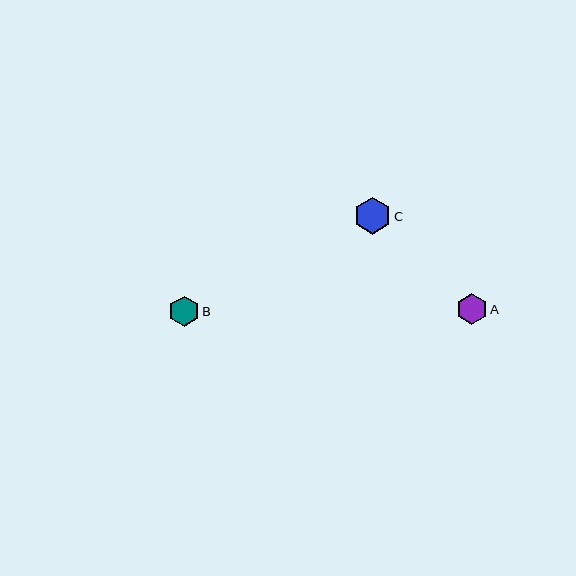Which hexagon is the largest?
Hexagon C is the largest with a size of approximately 36 pixels.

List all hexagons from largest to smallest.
From largest to smallest: C, A, B.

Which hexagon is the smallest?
Hexagon B is the smallest with a size of approximately 30 pixels.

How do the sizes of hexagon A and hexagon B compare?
Hexagon A and hexagon B are approximately the same size.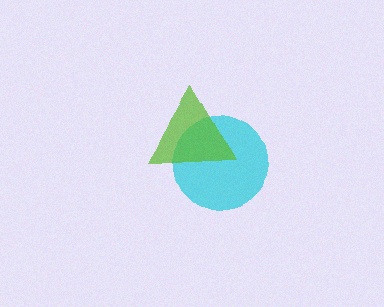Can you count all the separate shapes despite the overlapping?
Yes, there are 2 separate shapes.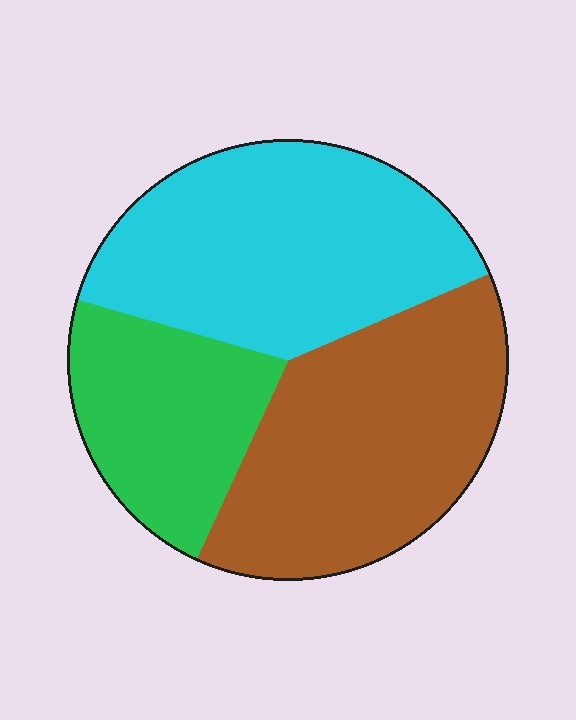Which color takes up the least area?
Green, at roughly 25%.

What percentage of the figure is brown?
Brown covers about 40% of the figure.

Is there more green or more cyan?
Cyan.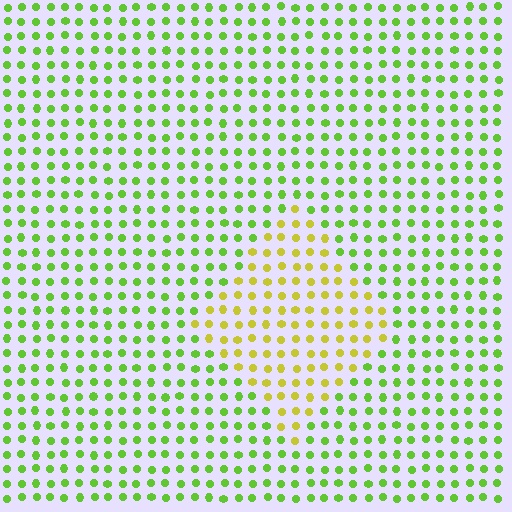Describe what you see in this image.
The image is filled with small lime elements in a uniform arrangement. A diamond-shaped region is visible where the elements are tinted to a slightly different hue, forming a subtle color boundary.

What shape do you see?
I see a diamond.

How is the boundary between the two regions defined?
The boundary is defined purely by a slight shift in hue (about 40 degrees). Spacing, size, and orientation are identical on both sides.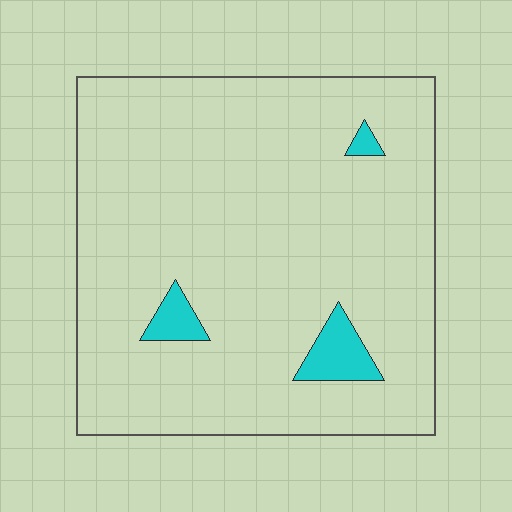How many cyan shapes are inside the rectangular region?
3.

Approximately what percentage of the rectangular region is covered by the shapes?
Approximately 5%.